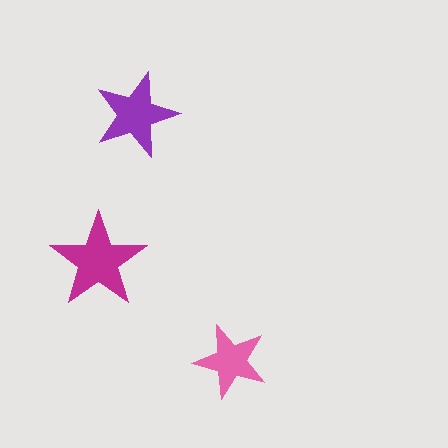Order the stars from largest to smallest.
the magenta one, the purple one, the pink one.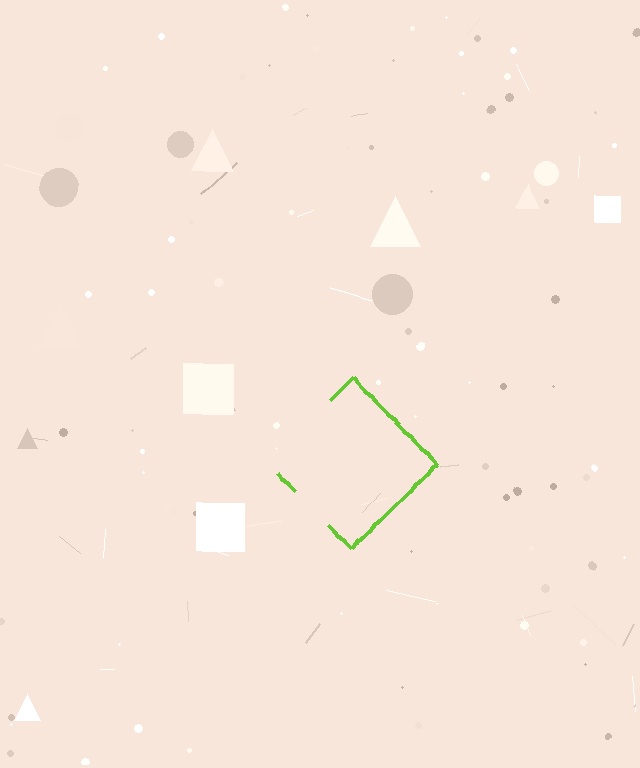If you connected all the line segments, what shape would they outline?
They would outline a diamond.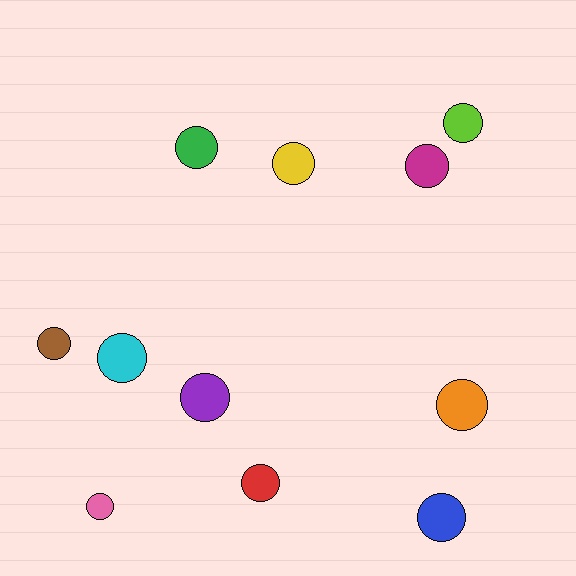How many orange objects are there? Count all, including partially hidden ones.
There is 1 orange object.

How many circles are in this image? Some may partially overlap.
There are 11 circles.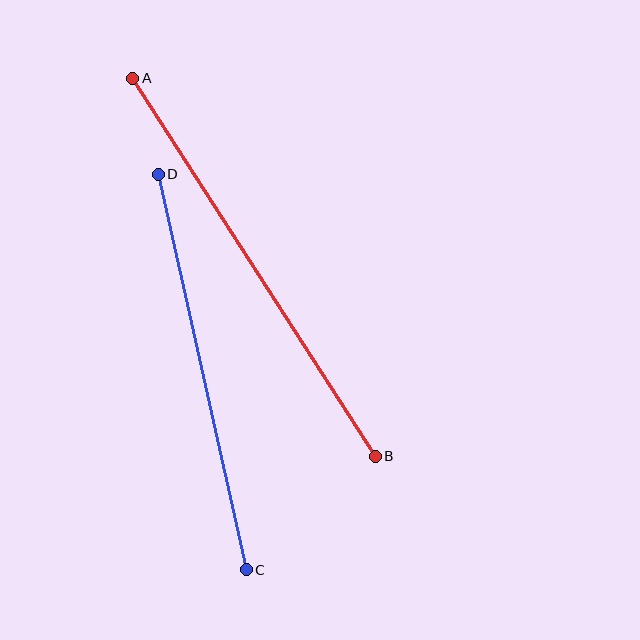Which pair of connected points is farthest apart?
Points A and B are farthest apart.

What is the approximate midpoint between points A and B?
The midpoint is at approximately (254, 267) pixels.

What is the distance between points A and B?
The distance is approximately 449 pixels.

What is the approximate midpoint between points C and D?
The midpoint is at approximately (202, 372) pixels.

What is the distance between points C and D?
The distance is approximately 405 pixels.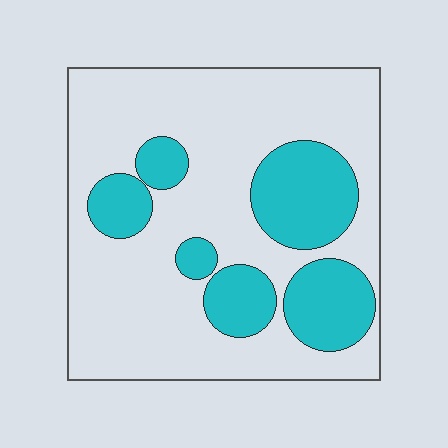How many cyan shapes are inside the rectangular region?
6.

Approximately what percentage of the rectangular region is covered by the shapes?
Approximately 30%.